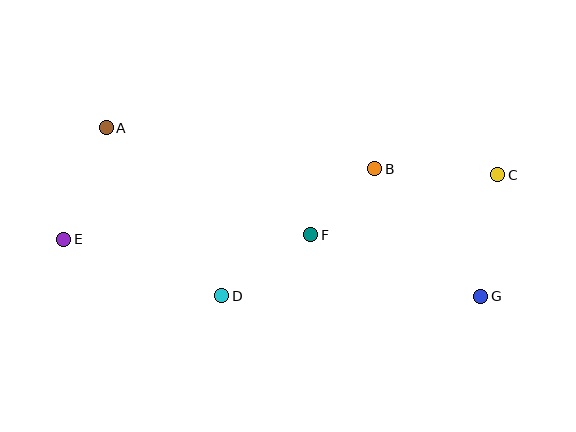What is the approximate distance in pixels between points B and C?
The distance between B and C is approximately 123 pixels.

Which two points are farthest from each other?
Points C and E are farthest from each other.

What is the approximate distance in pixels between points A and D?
The distance between A and D is approximately 204 pixels.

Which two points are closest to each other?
Points B and F are closest to each other.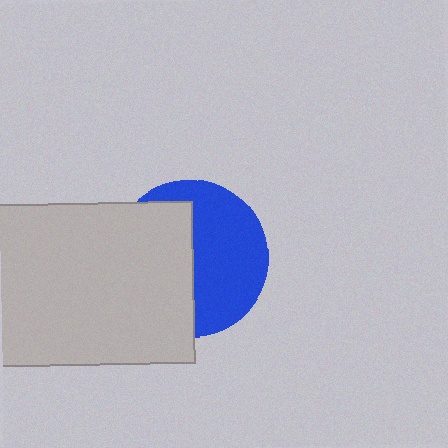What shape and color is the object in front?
The object in front is a light gray rectangle.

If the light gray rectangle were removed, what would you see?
You would see the complete blue circle.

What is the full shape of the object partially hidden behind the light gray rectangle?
The partially hidden object is a blue circle.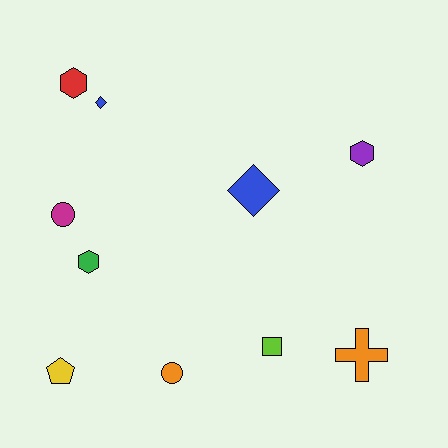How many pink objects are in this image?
There are no pink objects.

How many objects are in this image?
There are 10 objects.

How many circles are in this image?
There are 2 circles.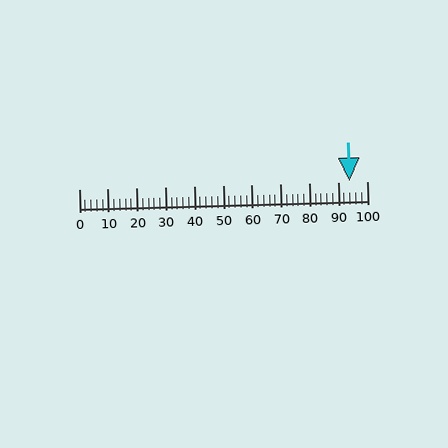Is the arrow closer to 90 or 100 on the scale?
The arrow is closer to 90.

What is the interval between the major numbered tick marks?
The major tick marks are spaced 10 units apart.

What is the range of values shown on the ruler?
The ruler shows values from 0 to 100.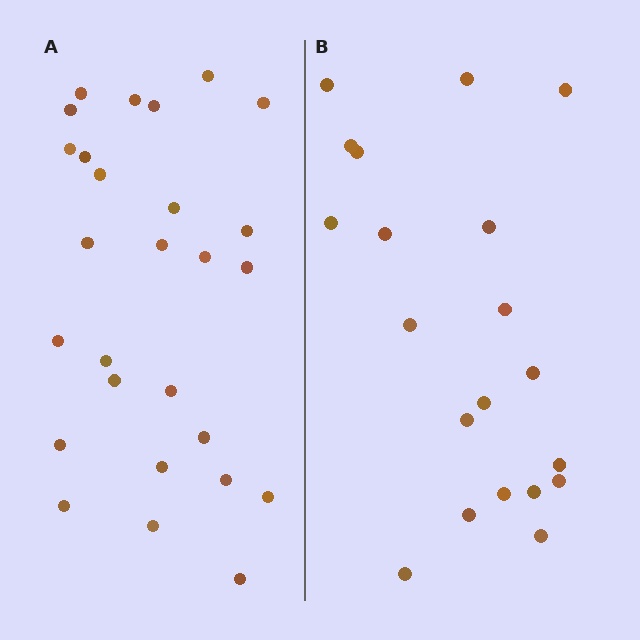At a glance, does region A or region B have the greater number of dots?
Region A (the left region) has more dots.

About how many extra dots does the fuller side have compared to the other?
Region A has roughly 8 or so more dots than region B.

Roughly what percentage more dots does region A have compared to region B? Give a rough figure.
About 35% more.